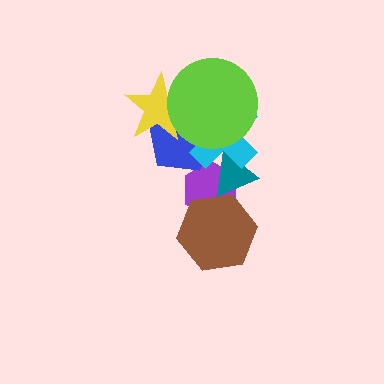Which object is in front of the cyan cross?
The lime circle is in front of the cyan cross.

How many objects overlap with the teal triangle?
3 objects overlap with the teal triangle.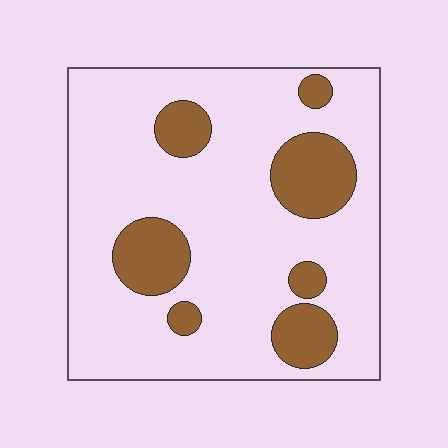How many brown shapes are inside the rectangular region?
7.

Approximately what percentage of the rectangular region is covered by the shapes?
Approximately 20%.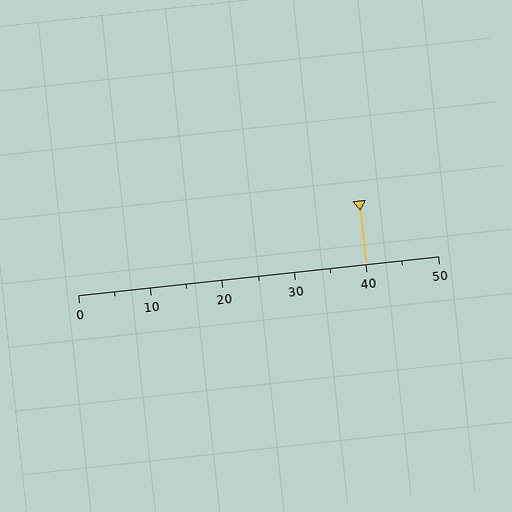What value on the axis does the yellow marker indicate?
The marker indicates approximately 40.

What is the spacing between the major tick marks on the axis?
The major ticks are spaced 10 apart.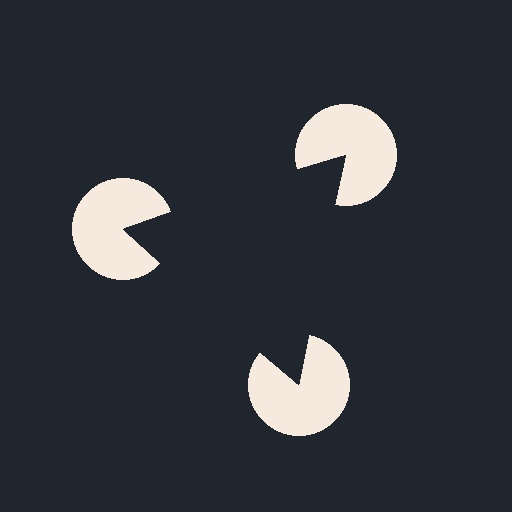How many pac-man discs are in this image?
There are 3 — one at each vertex of the illusory triangle.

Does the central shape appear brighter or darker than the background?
It typically appears slightly darker than the background, even though no actual brightness change is drawn.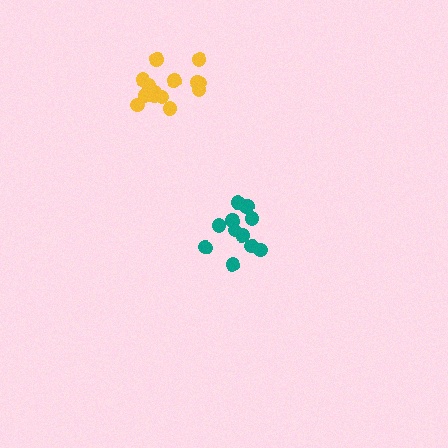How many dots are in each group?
Group 1: 14 dots, Group 2: 11 dots (25 total).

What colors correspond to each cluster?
The clusters are colored: yellow, teal.